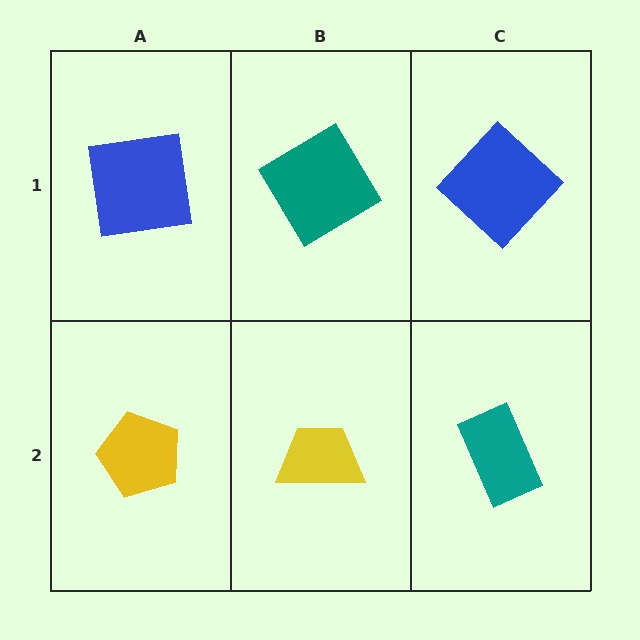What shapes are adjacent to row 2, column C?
A blue diamond (row 1, column C), a yellow trapezoid (row 2, column B).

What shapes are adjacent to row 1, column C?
A teal rectangle (row 2, column C), a teal diamond (row 1, column B).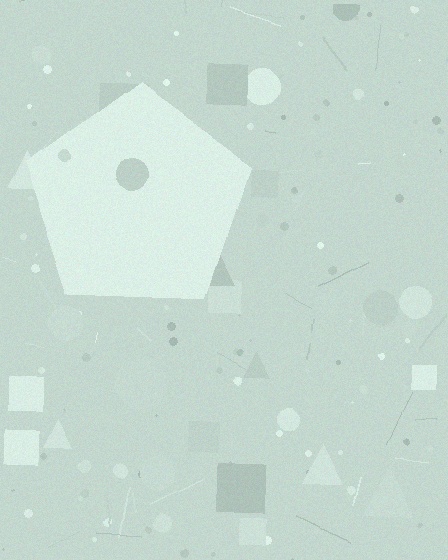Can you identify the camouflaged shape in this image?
The camouflaged shape is a pentagon.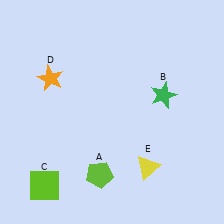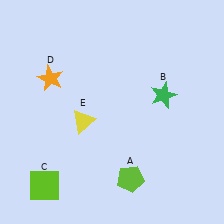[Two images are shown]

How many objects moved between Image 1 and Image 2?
2 objects moved between the two images.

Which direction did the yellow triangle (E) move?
The yellow triangle (E) moved left.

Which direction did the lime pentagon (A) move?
The lime pentagon (A) moved right.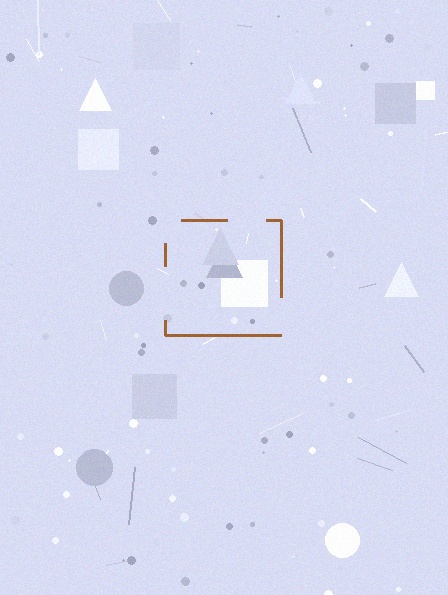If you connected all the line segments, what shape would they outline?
They would outline a square.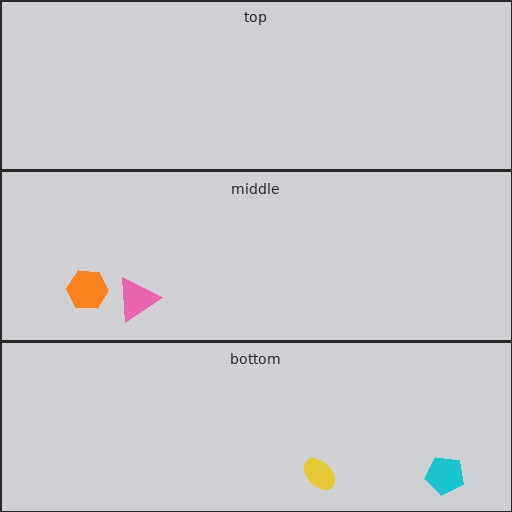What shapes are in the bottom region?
The cyan pentagon, the yellow ellipse.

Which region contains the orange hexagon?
The middle region.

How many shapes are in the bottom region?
2.